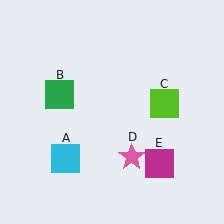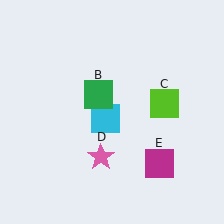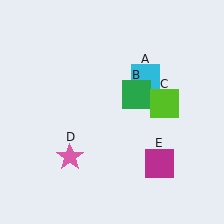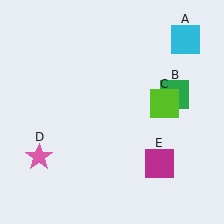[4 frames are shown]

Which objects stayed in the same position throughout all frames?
Lime square (object C) and magenta square (object E) remained stationary.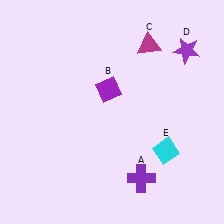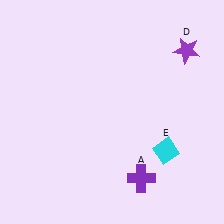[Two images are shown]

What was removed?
The magenta triangle (C), the purple diamond (B) were removed in Image 2.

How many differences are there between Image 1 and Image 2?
There are 2 differences between the two images.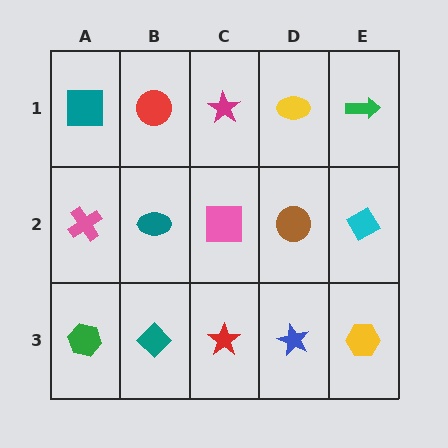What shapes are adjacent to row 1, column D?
A brown circle (row 2, column D), a magenta star (row 1, column C), a green arrow (row 1, column E).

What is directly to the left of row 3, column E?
A blue star.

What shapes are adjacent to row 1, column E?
A cyan diamond (row 2, column E), a yellow ellipse (row 1, column D).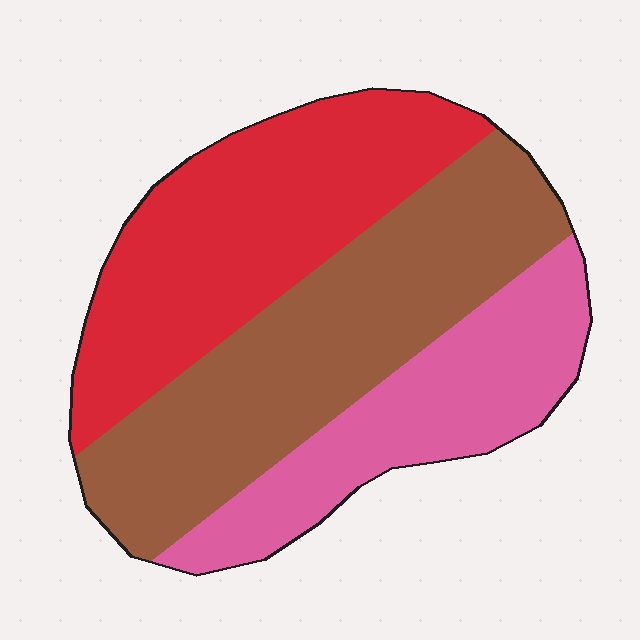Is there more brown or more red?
Brown.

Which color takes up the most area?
Brown, at roughly 40%.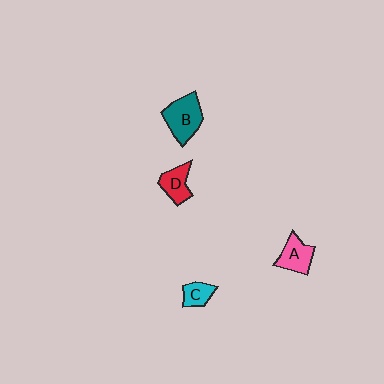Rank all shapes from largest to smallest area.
From largest to smallest: B (teal), A (pink), D (red), C (cyan).